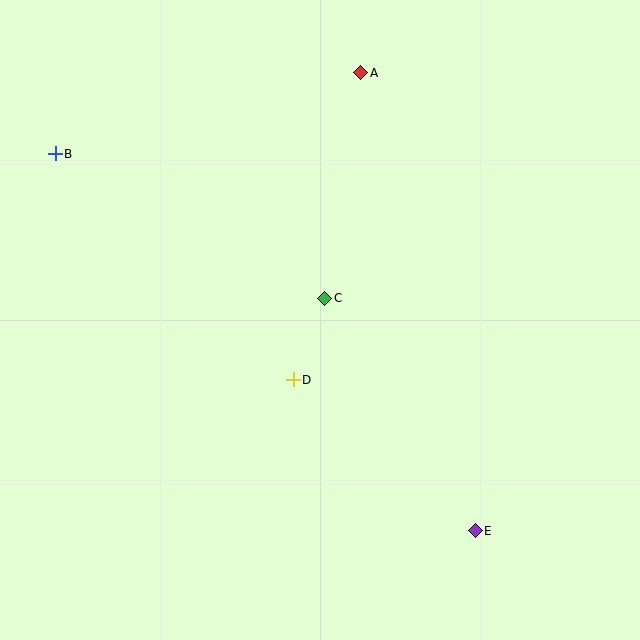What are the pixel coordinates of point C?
Point C is at (325, 298).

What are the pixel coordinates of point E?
Point E is at (475, 531).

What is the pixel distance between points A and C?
The distance between A and C is 228 pixels.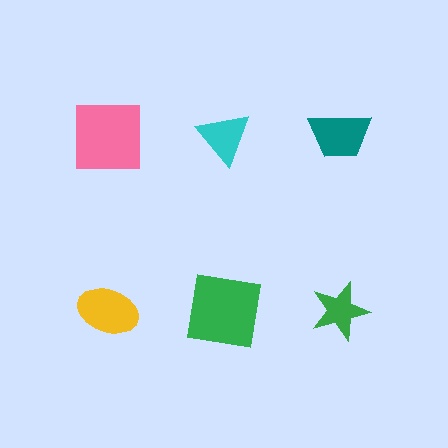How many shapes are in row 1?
3 shapes.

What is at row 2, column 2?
A green square.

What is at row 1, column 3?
A teal trapezoid.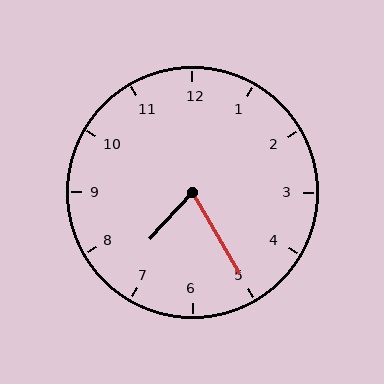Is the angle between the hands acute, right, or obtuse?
It is acute.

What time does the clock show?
7:25.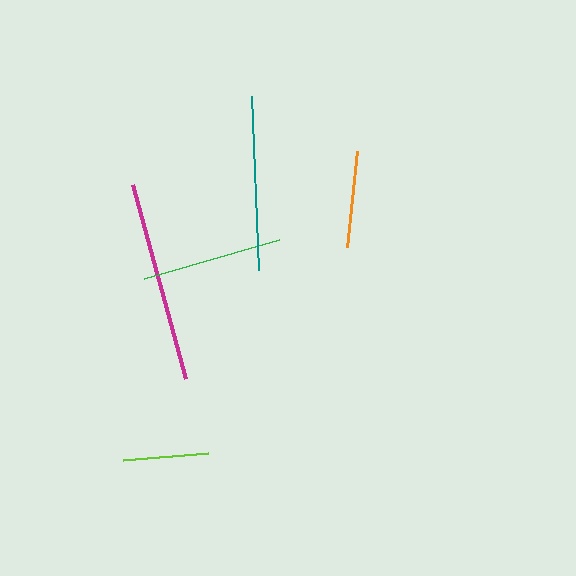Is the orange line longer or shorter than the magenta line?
The magenta line is longer than the orange line.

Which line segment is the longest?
The magenta line is the longest at approximately 202 pixels.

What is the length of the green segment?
The green segment is approximately 140 pixels long.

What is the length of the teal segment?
The teal segment is approximately 174 pixels long.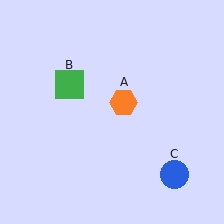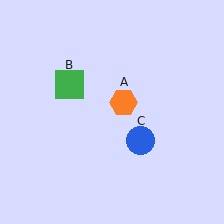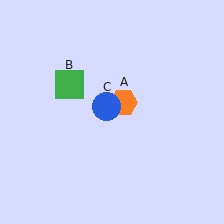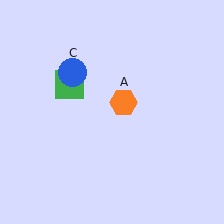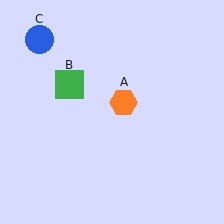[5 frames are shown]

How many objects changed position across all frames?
1 object changed position: blue circle (object C).